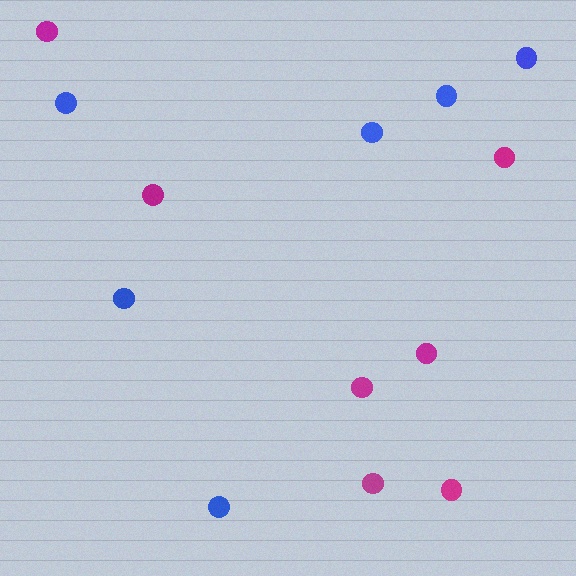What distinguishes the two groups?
There are 2 groups: one group of blue circles (6) and one group of magenta circles (7).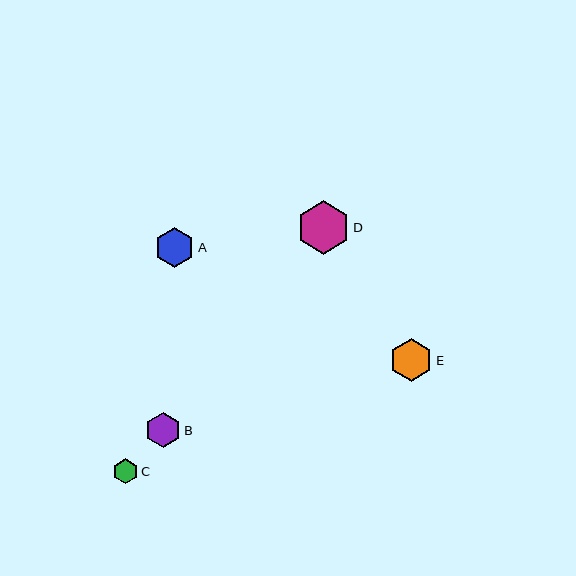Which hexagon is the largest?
Hexagon D is the largest with a size of approximately 54 pixels.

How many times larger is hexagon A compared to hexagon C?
Hexagon A is approximately 1.6 times the size of hexagon C.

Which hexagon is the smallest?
Hexagon C is the smallest with a size of approximately 25 pixels.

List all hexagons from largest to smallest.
From largest to smallest: D, E, A, B, C.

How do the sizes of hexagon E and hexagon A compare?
Hexagon E and hexagon A are approximately the same size.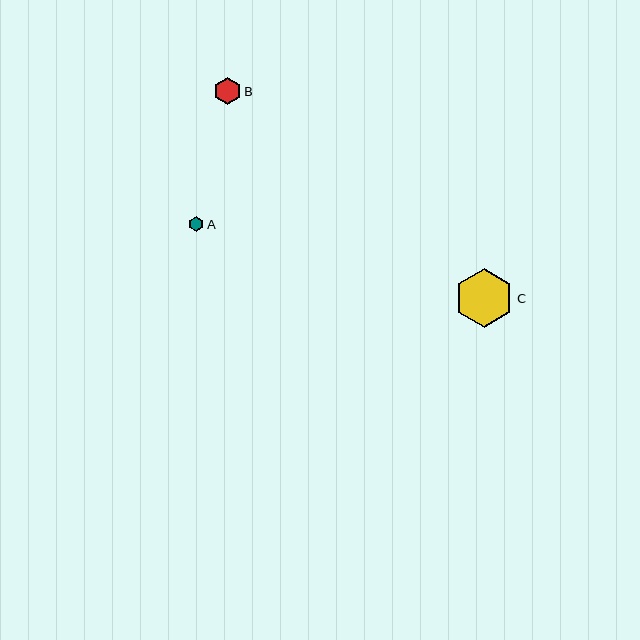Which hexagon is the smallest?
Hexagon A is the smallest with a size of approximately 15 pixels.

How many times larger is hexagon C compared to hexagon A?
Hexagon C is approximately 3.9 times the size of hexagon A.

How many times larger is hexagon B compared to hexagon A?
Hexagon B is approximately 1.8 times the size of hexagon A.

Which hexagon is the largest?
Hexagon C is the largest with a size of approximately 59 pixels.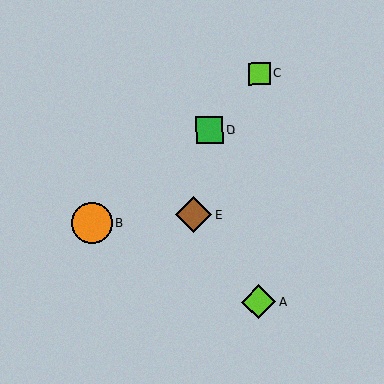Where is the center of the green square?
The center of the green square is at (210, 130).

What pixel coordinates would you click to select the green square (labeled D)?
Click at (210, 130) to select the green square D.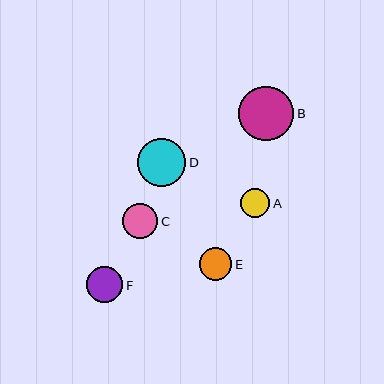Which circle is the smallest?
Circle A is the smallest with a size of approximately 29 pixels.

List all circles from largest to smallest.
From largest to smallest: B, D, F, C, E, A.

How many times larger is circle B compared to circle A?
Circle B is approximately 1.9 times the size of circle A.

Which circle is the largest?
Circle B is the largest with a size of approximately 55 pixels.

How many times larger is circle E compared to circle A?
Circle E is approximately 1.1 times the size of circle A.